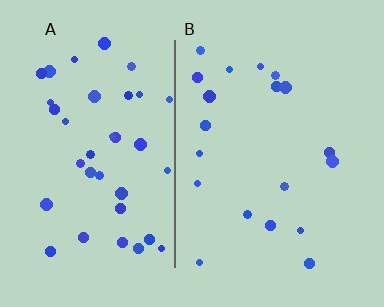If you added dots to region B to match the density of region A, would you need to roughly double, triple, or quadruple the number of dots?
Approximately double.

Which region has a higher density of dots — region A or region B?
A (the left).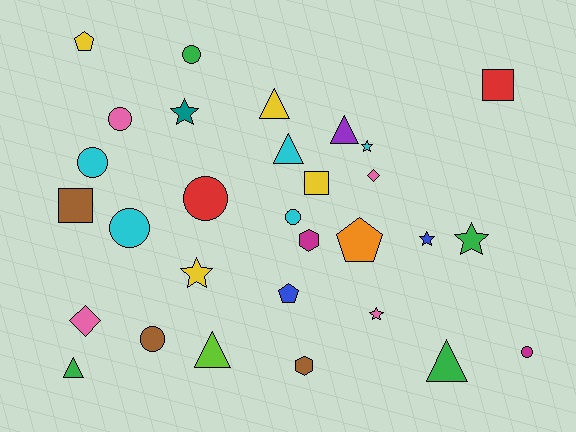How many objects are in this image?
There are 30 objects.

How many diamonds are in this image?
There are 2 diamonds.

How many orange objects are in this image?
There is 1 orange object.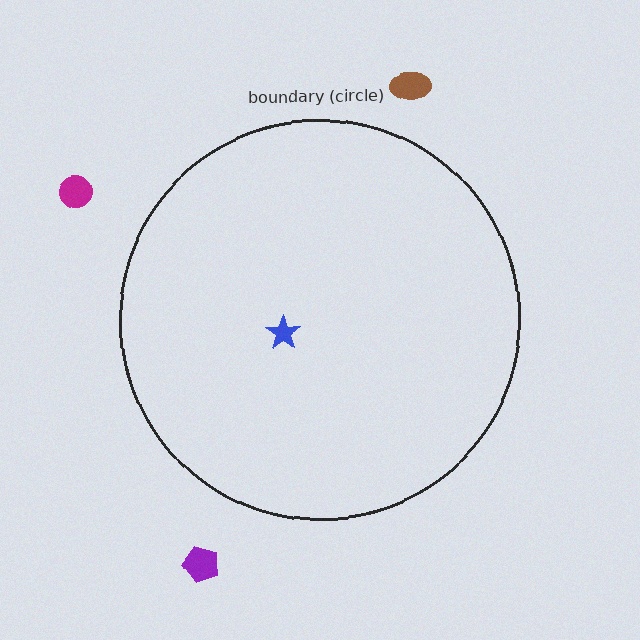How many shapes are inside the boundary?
1 inside, 3 outside.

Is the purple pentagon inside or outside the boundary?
Outside.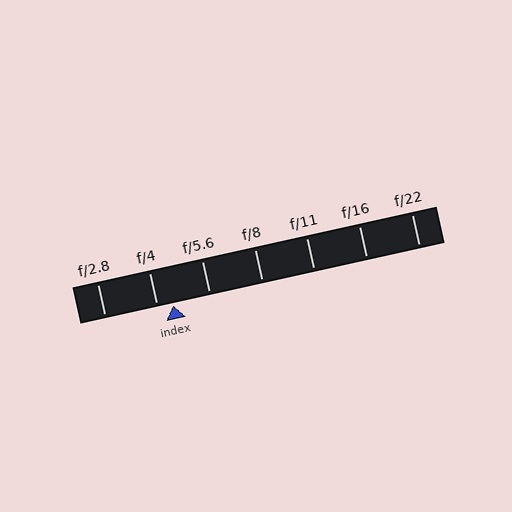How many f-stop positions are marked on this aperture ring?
There are 7 f-stop positions marked.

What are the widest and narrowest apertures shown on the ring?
The widest aperture shown is f/2.8 and the narrowest is f/22.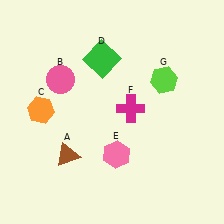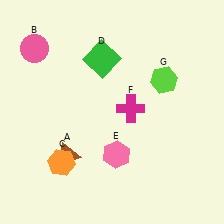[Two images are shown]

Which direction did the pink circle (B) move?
The pink circle (B) moved up.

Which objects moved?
The objects that moved are: the pink circle (B), the orange hexagon (C).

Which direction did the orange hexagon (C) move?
The orange hexagon (C) moved down.